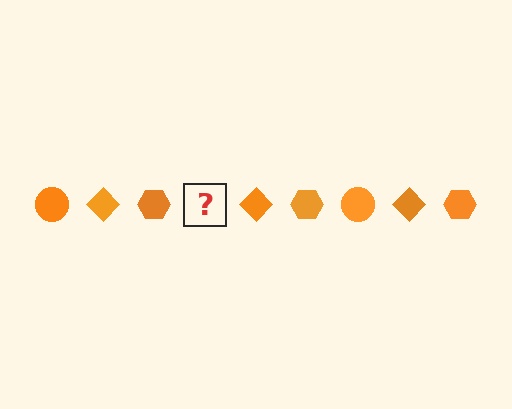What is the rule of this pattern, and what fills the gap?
The rule is that the pattern cycles through circle, diamond, hexagon shapes in orange. The gap should be filled with an orange circle.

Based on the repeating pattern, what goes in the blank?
The blank should be an orange circle.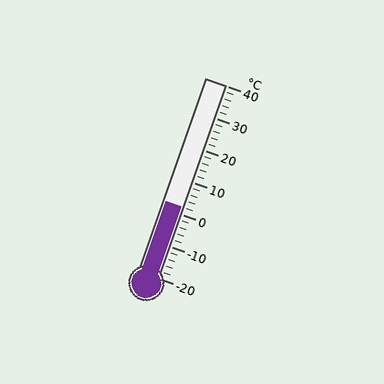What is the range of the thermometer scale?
The thermometer scale ranges from -20°C to 40°C.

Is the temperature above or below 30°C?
The temperature is below 30°C.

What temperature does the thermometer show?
The thermometer shows approximately 2°C.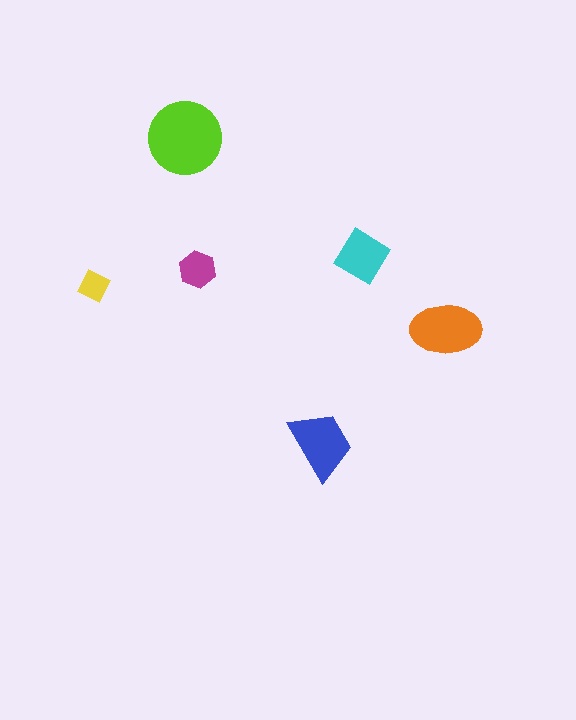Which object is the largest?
The lime circle.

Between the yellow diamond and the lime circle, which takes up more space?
The lime circle.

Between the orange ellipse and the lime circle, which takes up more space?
The lime circle.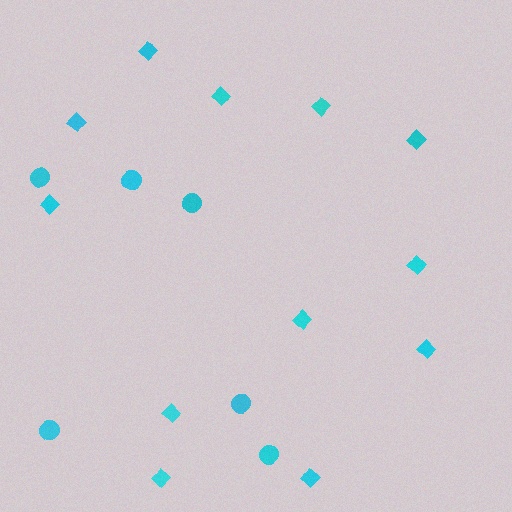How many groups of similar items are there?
There are 2 groups: one group of circles (6) and one group of diamonds (12).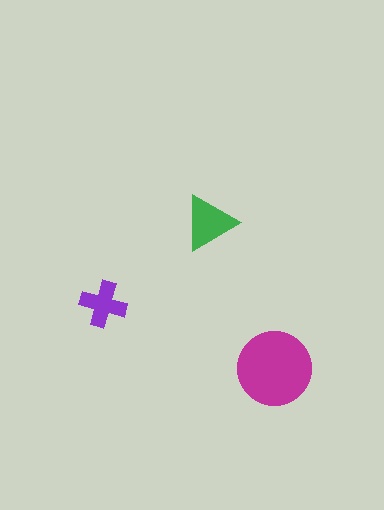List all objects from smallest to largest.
The purple cross, the green triangle, the magenta circle.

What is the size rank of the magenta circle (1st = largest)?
1st.